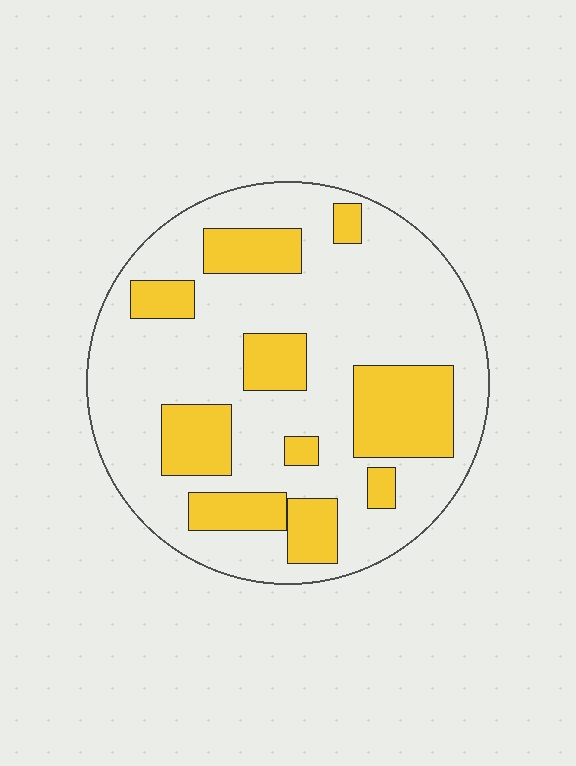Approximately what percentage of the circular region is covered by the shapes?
Approximately 30%.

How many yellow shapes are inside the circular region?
10.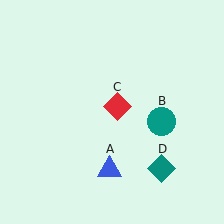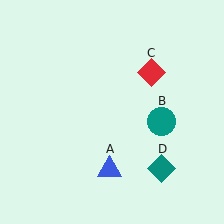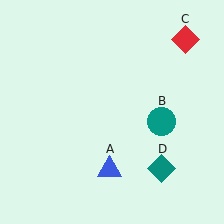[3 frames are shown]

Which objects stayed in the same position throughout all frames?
Blue triangle (object A) and teal circle (object B) and teal diamond (object D) remained stationary.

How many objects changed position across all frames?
1 object changed position: red diamond (object C).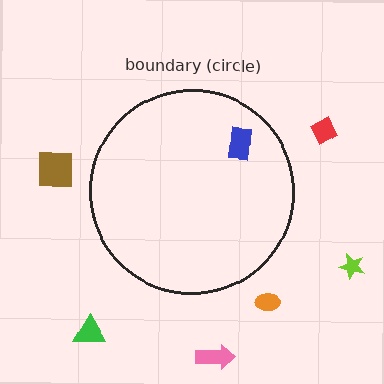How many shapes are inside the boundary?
1 inside, 6 outside.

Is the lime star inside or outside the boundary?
Outside.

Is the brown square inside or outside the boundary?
Outside.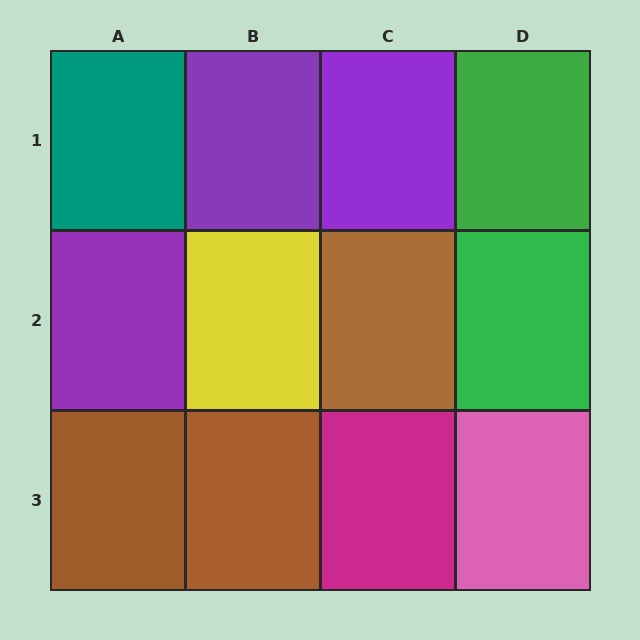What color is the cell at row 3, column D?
Pink.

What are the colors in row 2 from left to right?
Purple, yellow, brown, green.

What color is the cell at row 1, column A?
Teal.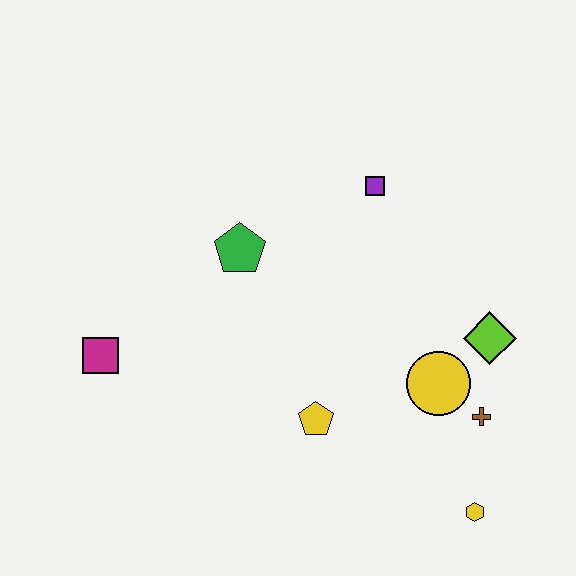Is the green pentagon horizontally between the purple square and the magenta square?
Yes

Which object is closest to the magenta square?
The green pentagon is closest to the magenta square.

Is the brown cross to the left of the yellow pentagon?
No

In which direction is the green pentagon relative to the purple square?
The green pentagon is to the left of the purple square.